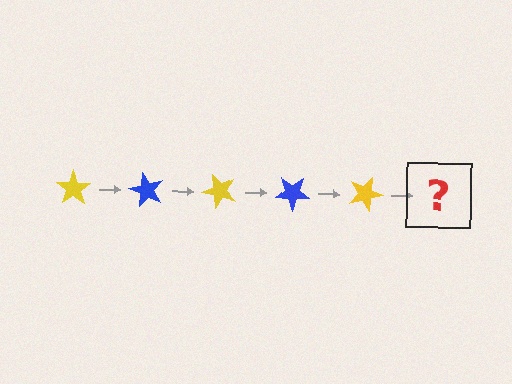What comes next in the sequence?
The next element should be a blue star, rotated 300 degrees from the start.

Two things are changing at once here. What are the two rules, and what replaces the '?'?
The two rules are that it rotates 60 degrees each step and the color cycles through yellow and blue. The '?' should be a blue star, rotated 300 degrees from the start.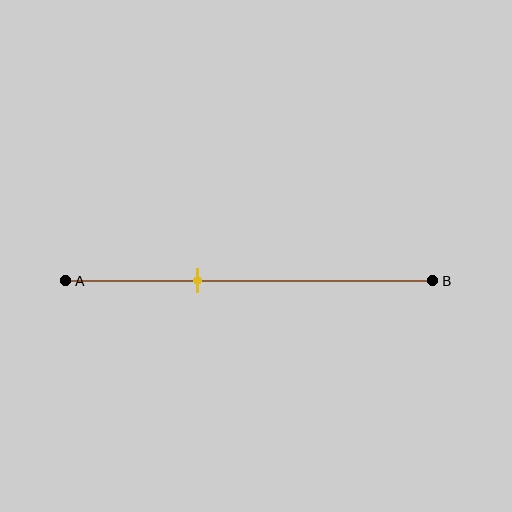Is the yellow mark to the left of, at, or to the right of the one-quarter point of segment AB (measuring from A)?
The yellow mark is to the right of the one-quarter point of segment AB.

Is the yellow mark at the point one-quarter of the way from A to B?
No, the mark is at about 35% from A, not at the 25% one-quarter point.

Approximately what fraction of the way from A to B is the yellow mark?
The yellow mark is approximately 35% of the way from A to B.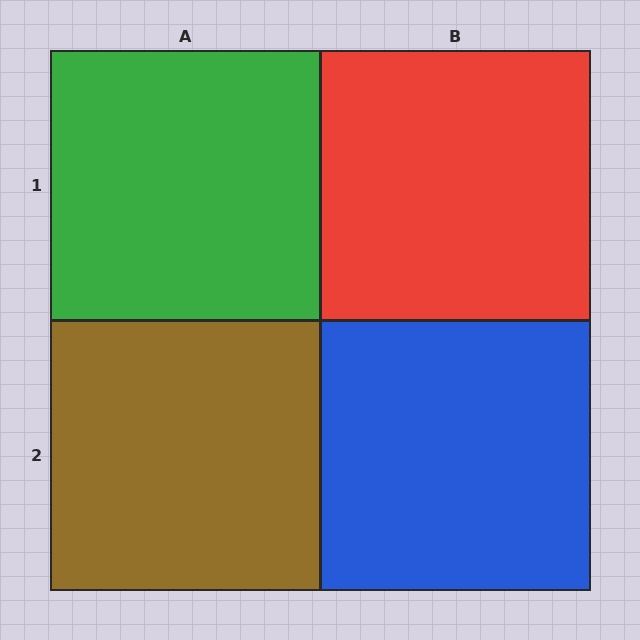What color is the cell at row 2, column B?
Blue.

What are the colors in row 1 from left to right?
Green, red.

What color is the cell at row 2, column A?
Brown.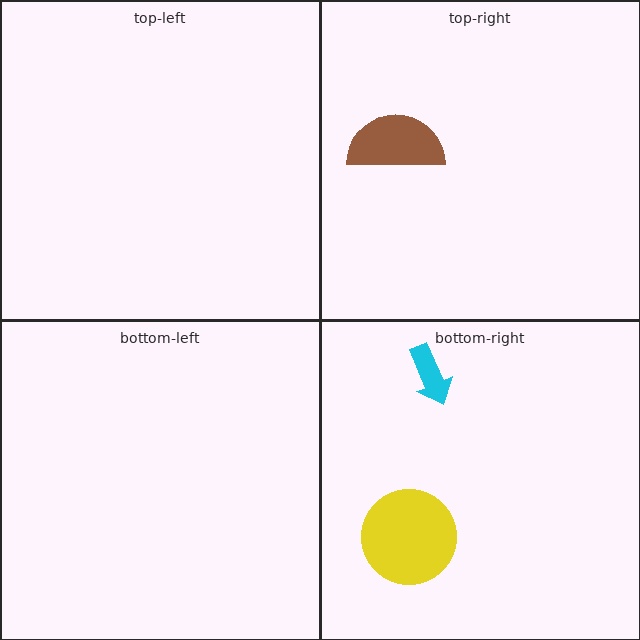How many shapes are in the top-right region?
1.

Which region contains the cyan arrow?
The bottom-right region.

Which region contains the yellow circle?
The bottom-right region.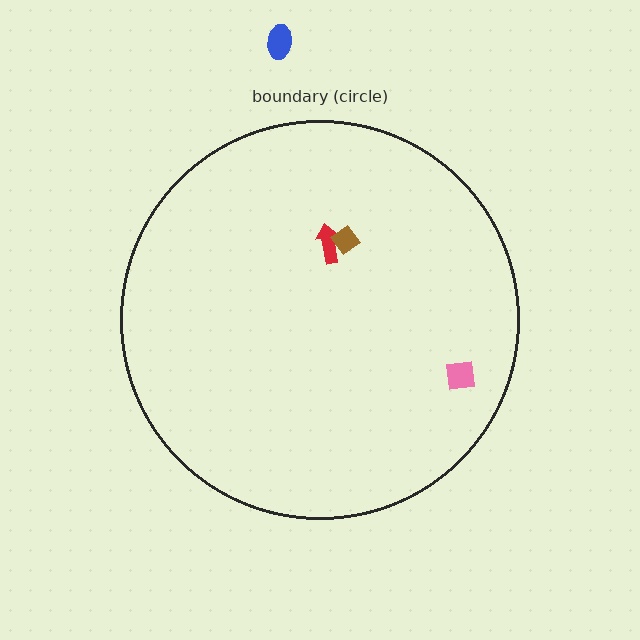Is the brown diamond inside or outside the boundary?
Inside.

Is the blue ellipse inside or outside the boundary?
Outside.